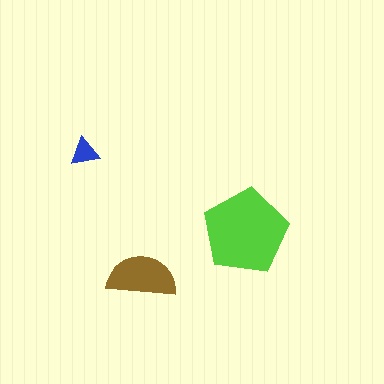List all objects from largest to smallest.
The lime pentagon, the brown semicircle, the blue triangle.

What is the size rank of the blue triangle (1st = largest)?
3rd.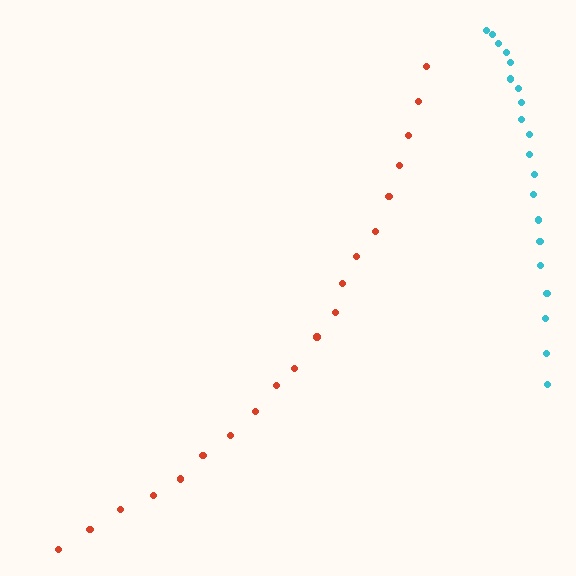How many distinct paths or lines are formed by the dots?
There are 2 distinct paths.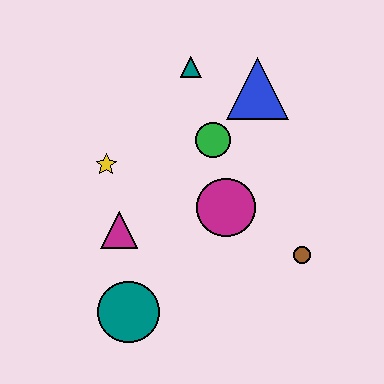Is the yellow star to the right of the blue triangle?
No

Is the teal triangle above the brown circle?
Yes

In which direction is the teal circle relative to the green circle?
The teal circle is below the green circle.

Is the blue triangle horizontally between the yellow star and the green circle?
No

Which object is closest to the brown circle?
The magenta circle is closest to the brown circle.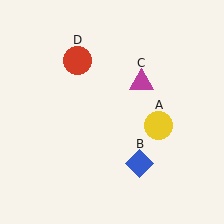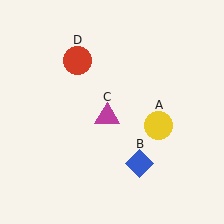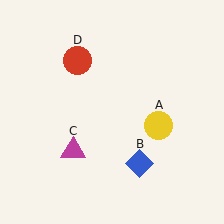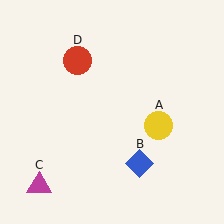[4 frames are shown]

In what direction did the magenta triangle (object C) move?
The magenta triangle (object C) moved down and to the left.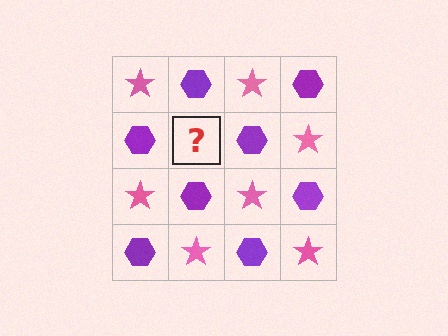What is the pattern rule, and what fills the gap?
The rule is that it alternates pink star and purple hexagon in a checkerboard pattern. The gap should be filled with a pink star.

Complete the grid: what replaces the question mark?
The question mark should be replaced with a pink star.